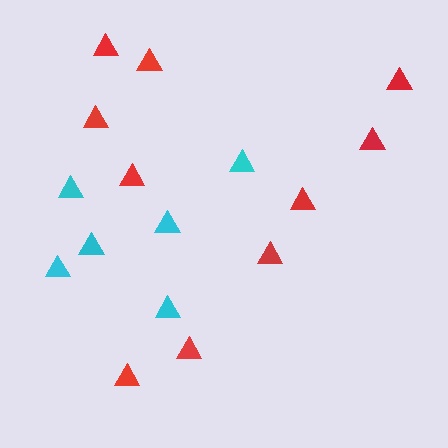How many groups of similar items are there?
There are 2 groups: one group of cyan triangles (6) and one group of red triangles (10).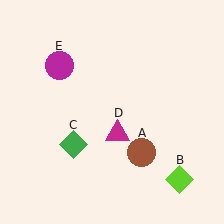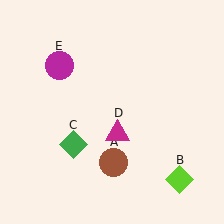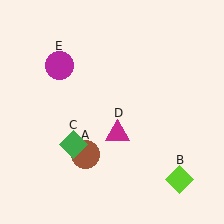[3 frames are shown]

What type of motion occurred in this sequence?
The brown circle (object A) rotated clockwise around the center of the scene.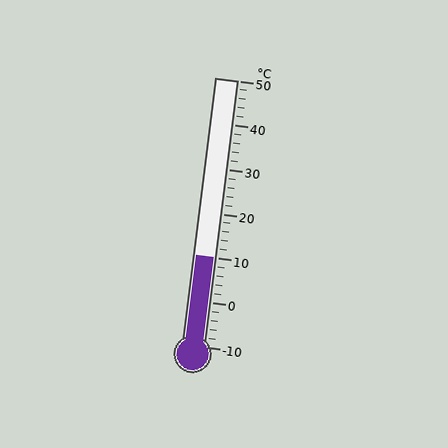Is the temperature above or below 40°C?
The temperature is below 40°C.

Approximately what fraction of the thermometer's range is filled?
The thermometer is filled to approximately 35% of its range.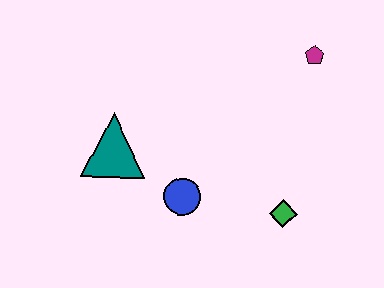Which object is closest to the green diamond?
The blue circle is closest to the green diamond.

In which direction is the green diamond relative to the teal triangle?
The green diamond is to the right of the teal triangle.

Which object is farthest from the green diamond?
The teal triangle is farthest from the green diamond.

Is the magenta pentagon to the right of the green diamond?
Yes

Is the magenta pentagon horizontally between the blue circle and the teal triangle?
No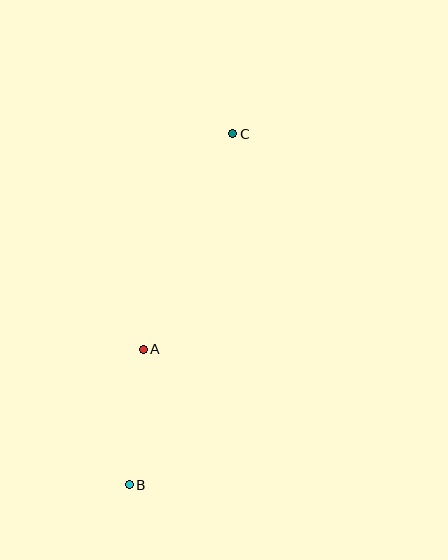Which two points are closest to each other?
Points A and B are closest to each other.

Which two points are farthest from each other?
Points B and C are farthest from each other.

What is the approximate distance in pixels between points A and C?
The distance between A and C is approximately 233 pixels.